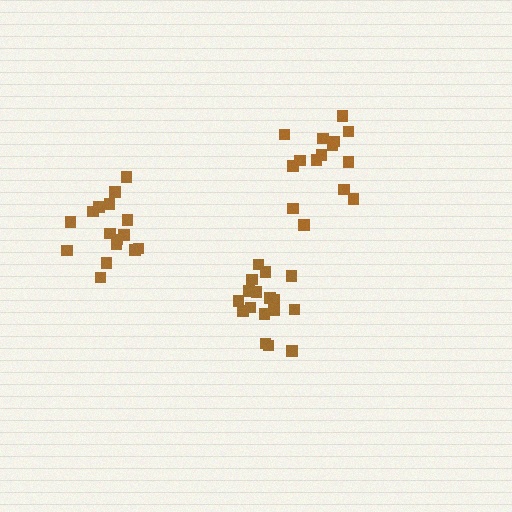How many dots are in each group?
Group 1: 17 dots, Group 2: 15 dots, Group 3: 16 dots (48 total).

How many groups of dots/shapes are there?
There are 3 groups.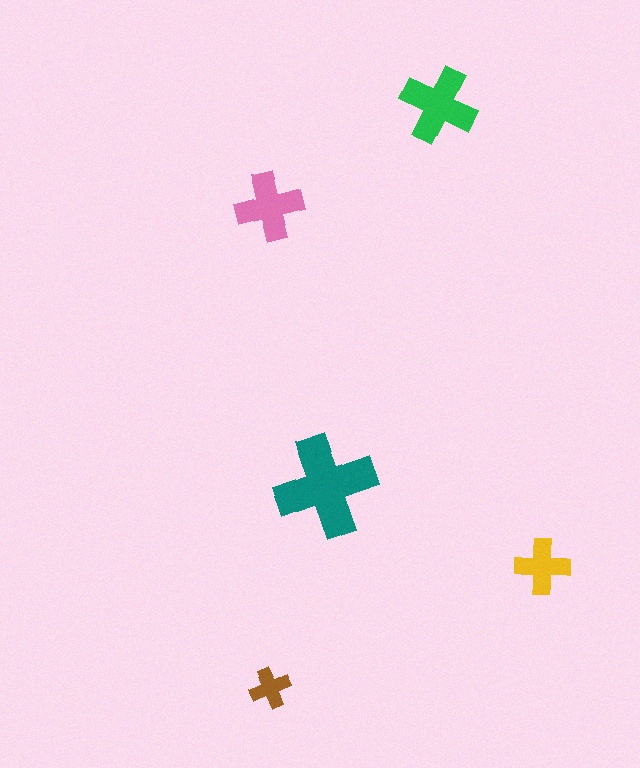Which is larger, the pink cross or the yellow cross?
The pink one.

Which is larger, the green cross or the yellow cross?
The green one.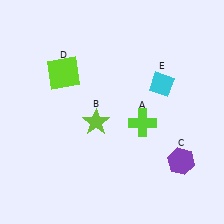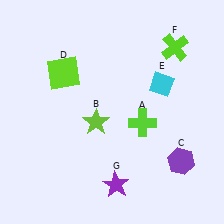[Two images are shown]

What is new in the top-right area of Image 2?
A lime cross (F) was added in the top-right area of Image 2.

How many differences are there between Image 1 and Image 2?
There are 2 differences between the two images.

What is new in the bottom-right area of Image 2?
A purple star (G) was added in the bottom-right area of Image 2.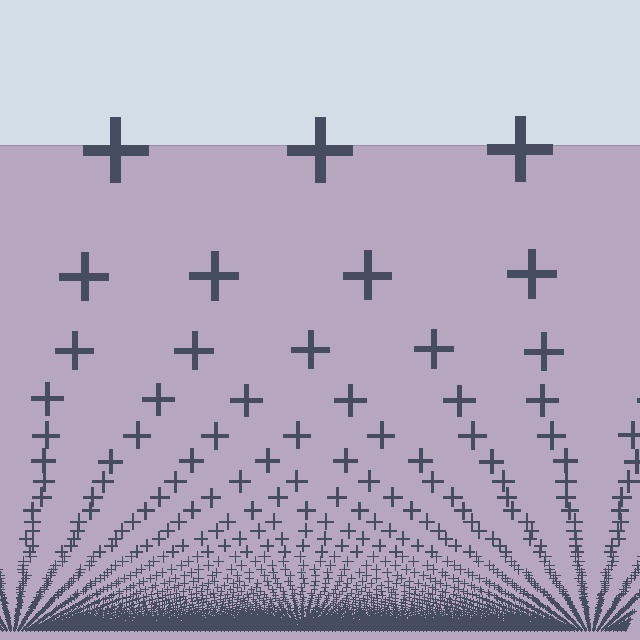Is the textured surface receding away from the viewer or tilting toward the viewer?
The surface appears to tilt toward the viewer. Texture elements get larger and sparser toward the top.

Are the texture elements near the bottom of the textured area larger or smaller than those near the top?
Smaller. The gradient is inverted — elements near the bottom are smaller and denser.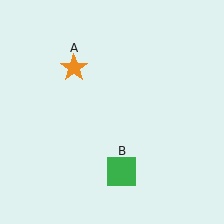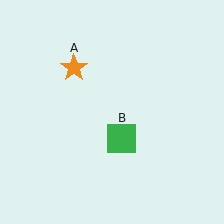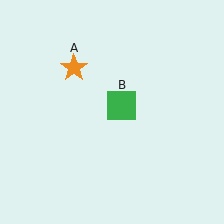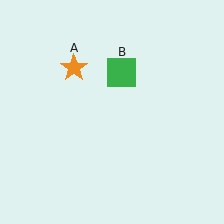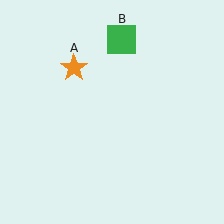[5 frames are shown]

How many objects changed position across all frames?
1 object changed position: green square (object B).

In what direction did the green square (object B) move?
The green square (object B) moved up.